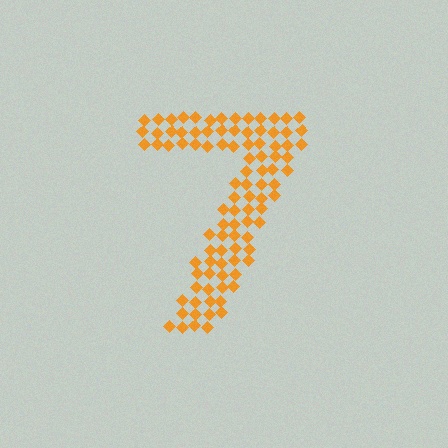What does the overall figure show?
The overall figure shows the digit 7.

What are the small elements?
The small elements are diamonds.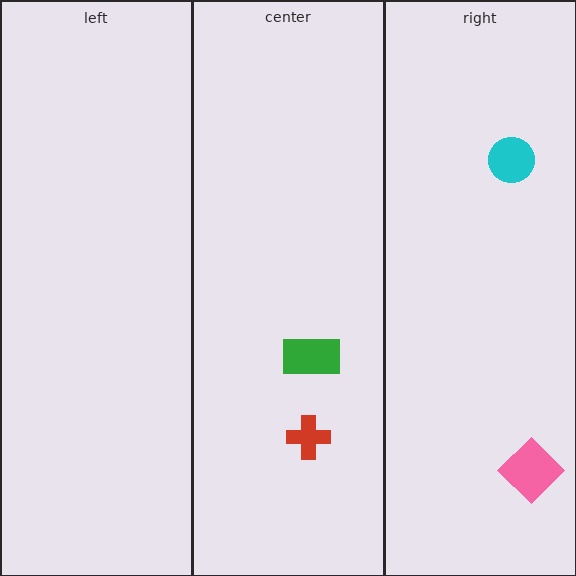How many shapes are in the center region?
2.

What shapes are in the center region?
The green rectangle, the red cross.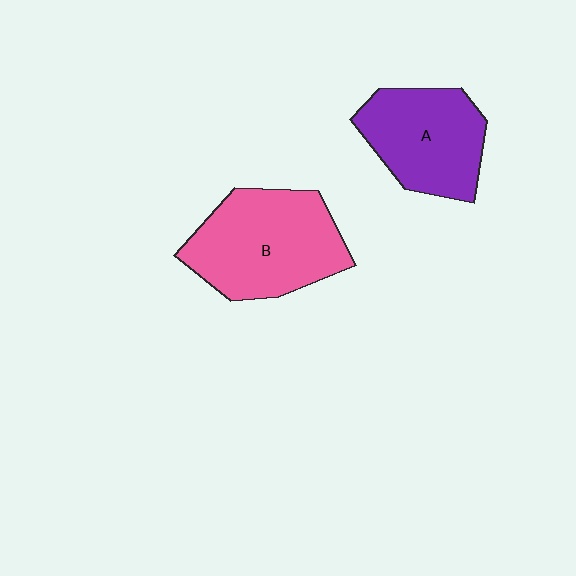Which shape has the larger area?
Shape B (pink).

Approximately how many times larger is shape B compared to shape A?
Approximately 1.2 times.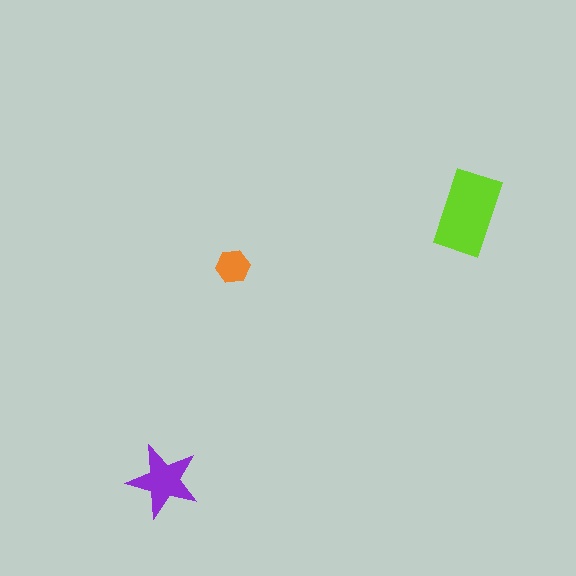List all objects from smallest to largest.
The orange hexagon, the purple star, the lime rectangle.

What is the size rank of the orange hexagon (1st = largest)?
3rd.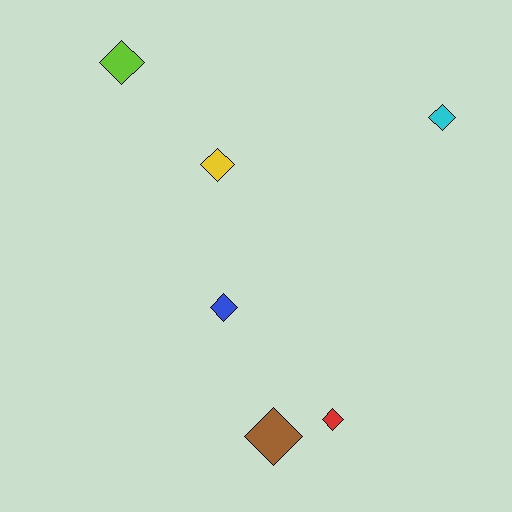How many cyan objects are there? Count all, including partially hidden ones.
There is 1 cyan object.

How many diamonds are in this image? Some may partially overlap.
There are 6 diamonds.